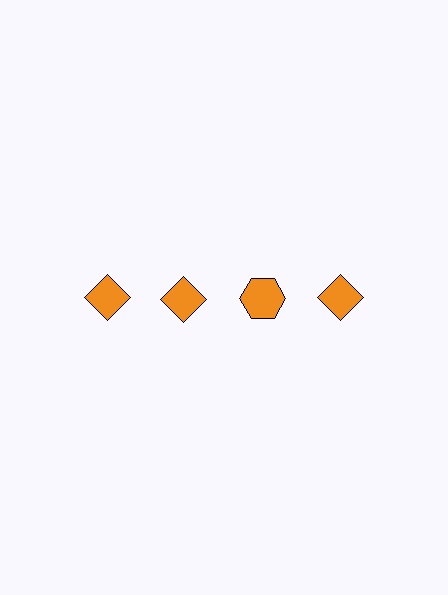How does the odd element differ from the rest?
It has a different shape: hexagon instead of diamond.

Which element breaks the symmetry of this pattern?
The orange hexagon in the top row, center column breaks the symmetry. All other shapes are orange diamonds.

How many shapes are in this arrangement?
There are 4 shapes arranged in a grid pattern.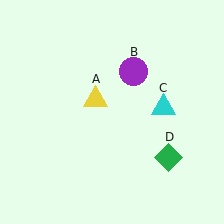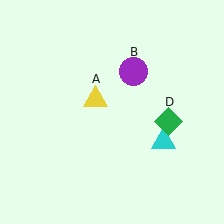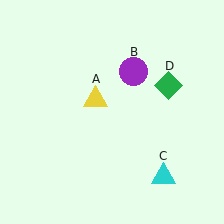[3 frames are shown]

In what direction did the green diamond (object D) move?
The green diamond (object D) moved up.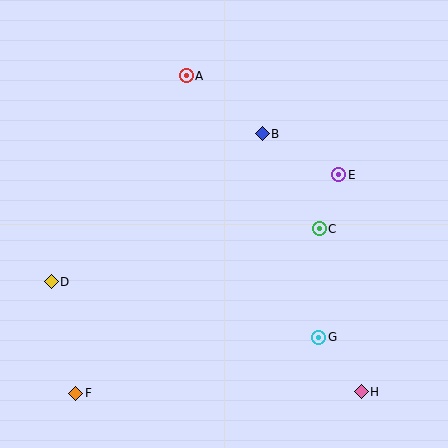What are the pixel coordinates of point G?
Point G is at (319, 337).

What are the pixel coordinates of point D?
Point D is at (51, 282).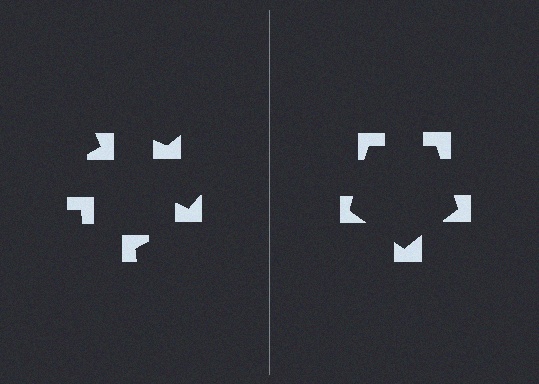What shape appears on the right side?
An illusory pentagon.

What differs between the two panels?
The notched squares are positioned identically on both sides; only the wedge orientations differ. On the right they align to a pentagon; on the left they are misaligned.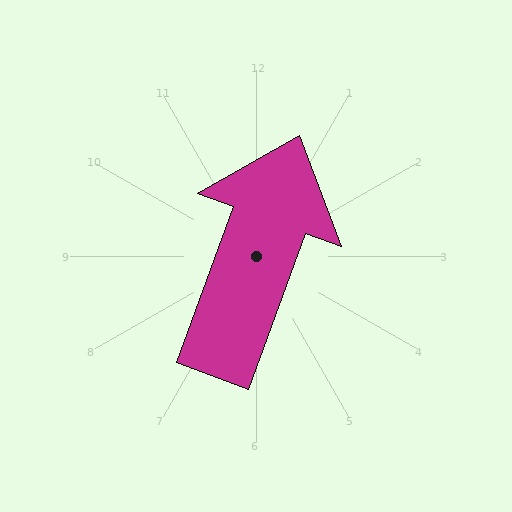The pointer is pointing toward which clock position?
Roughly 1 o'clock.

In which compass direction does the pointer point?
North.